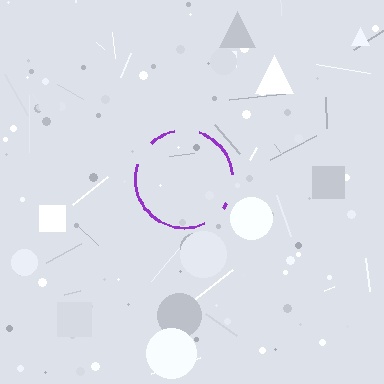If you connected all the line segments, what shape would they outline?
They would outline a circle.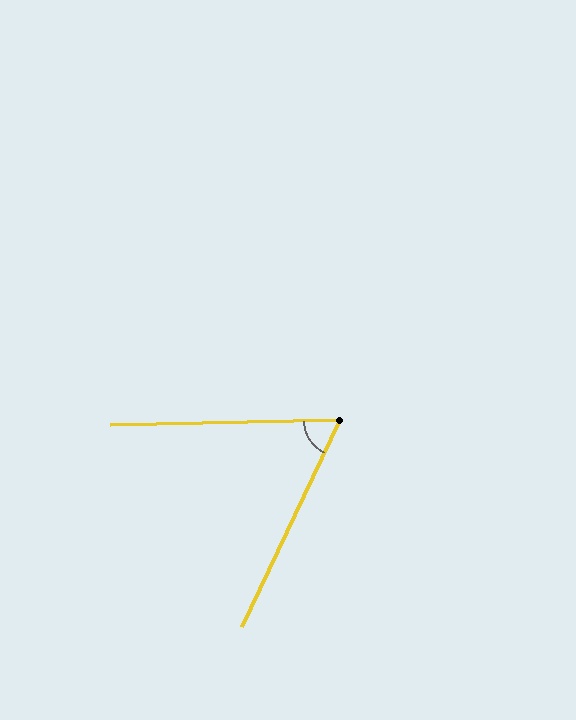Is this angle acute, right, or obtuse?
It is acute.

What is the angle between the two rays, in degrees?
Approximately 64 degrees.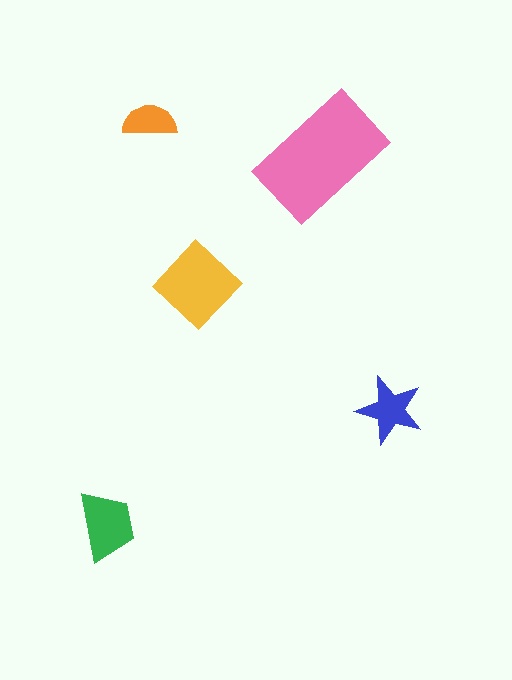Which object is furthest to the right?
The blue star is rightmost.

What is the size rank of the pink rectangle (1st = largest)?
1st.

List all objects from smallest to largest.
The orange semicircle, the blue star, the green trapezoid, the yellow diamond, the pink rectangle.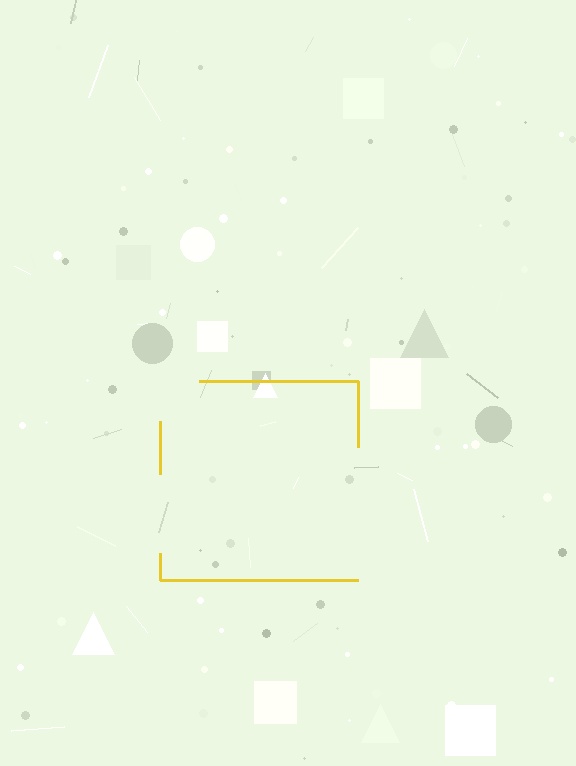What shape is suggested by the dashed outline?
The dashed outline suggests a square.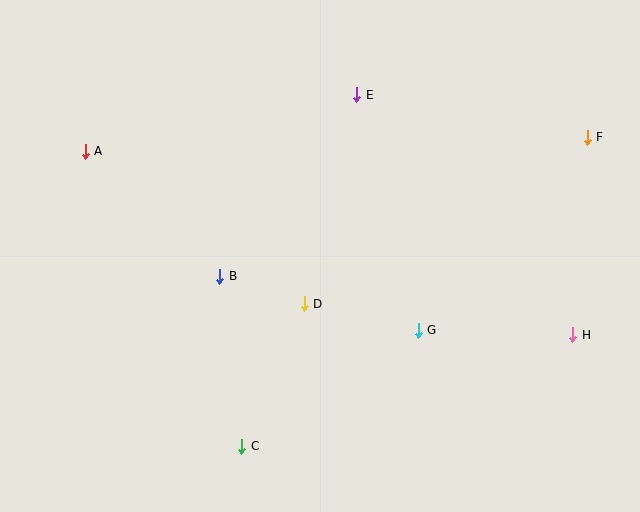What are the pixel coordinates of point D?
Point D is at (304, 304).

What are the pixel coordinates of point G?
Point G is at (418, 330).